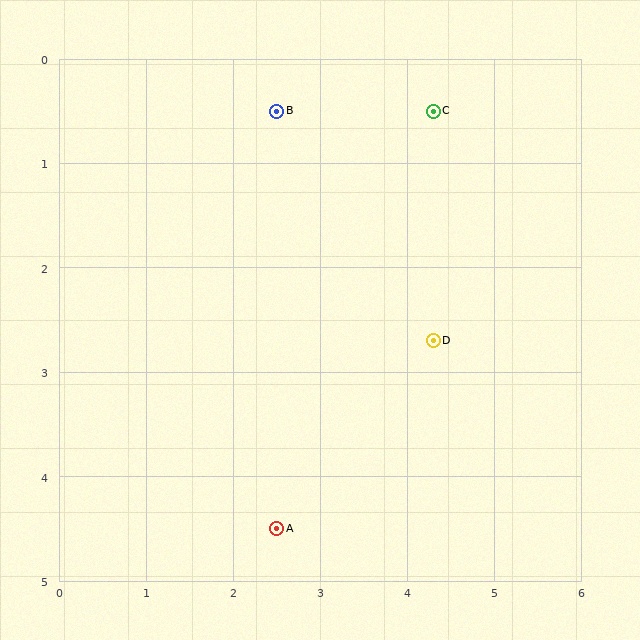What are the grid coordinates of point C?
Point C is at approximately (4.3, 0.5).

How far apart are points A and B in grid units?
Points A and B are about 4.0 grid units apart.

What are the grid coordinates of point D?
Point D is at approximately (4.3, 2.7).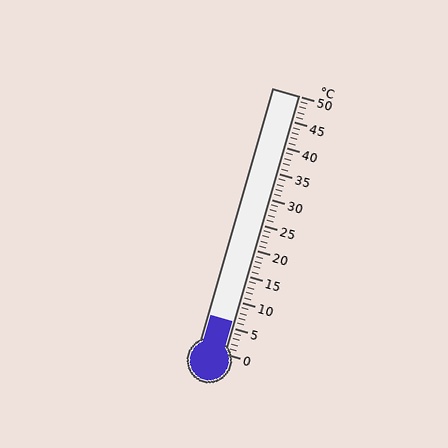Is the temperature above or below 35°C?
The temperature is below 35°C.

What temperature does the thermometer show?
The thermometer shows approximately 6°C.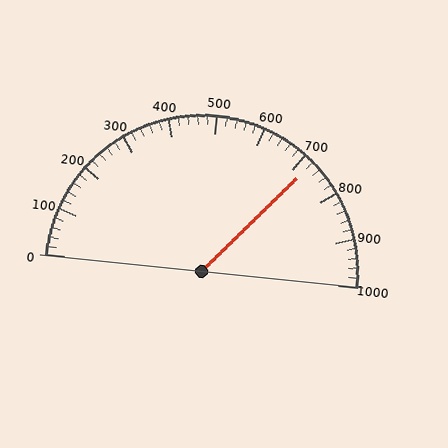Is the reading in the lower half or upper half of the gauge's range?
The reading is in the upper half of the range (0 to 1000).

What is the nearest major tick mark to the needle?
The nearest major tick mark is 700.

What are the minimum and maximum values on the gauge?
The gauge ranges from 0 to 1000.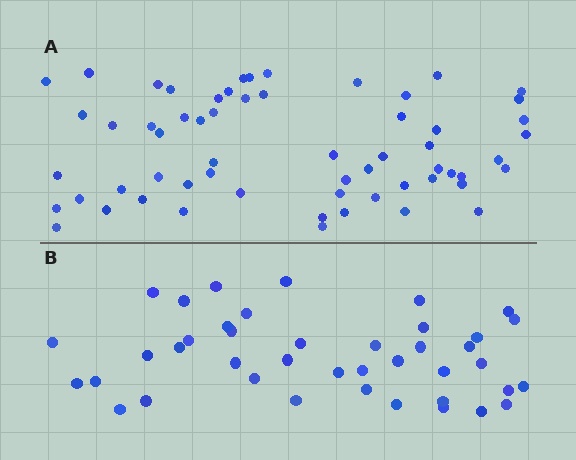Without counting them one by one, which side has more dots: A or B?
Region A (the top region) has more dots.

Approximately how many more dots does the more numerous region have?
Region A has approximately 20 more dots than region B.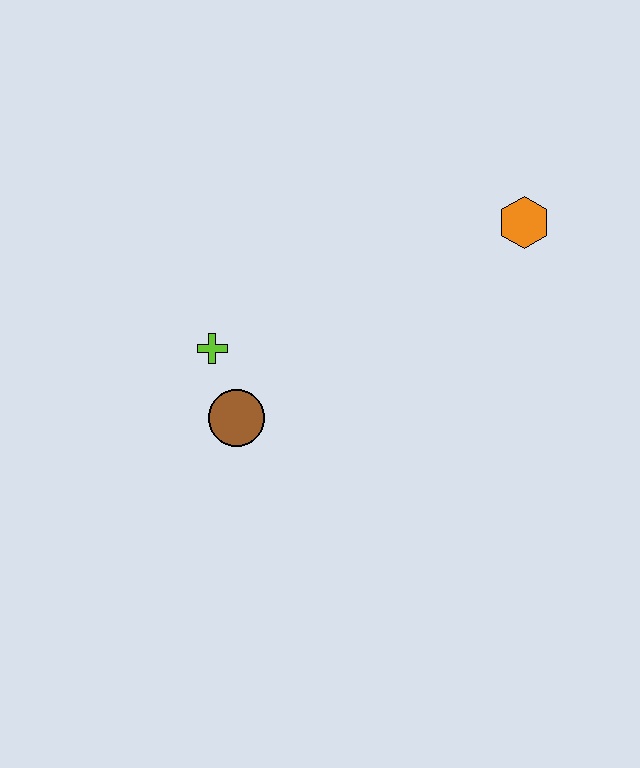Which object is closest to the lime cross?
The brown circle is closest to the lime cross.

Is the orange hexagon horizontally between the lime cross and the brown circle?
No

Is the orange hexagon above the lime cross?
Yes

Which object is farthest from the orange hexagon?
The brown circle is farthest from the orange hexagon.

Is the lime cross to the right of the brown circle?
No